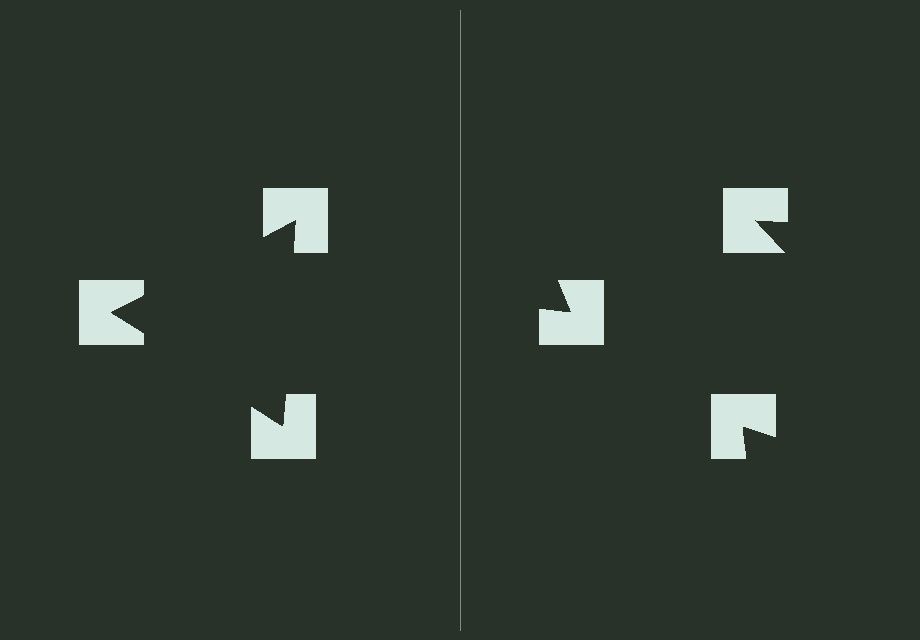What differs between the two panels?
The notched squares are positioned identically on both sides; only the wedge orientations differ. On the left they align to a triangle; on the right they are misaligned.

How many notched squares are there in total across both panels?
6 — 3 on each side.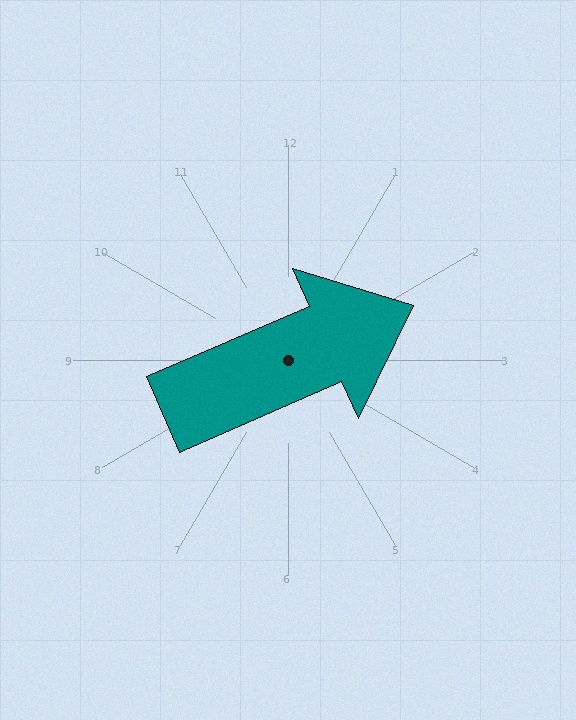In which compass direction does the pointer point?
Northeast.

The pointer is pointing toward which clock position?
Roughly 2 o'clock.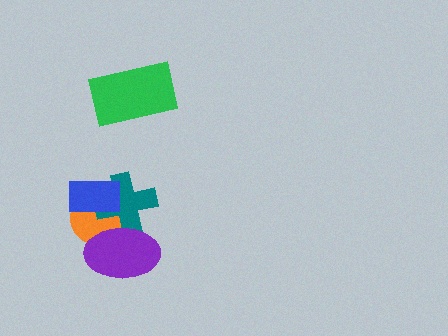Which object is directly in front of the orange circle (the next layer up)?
The teal cross is directly in front of the orange circle.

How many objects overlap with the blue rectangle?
2 objects overlap with the blue rectangle.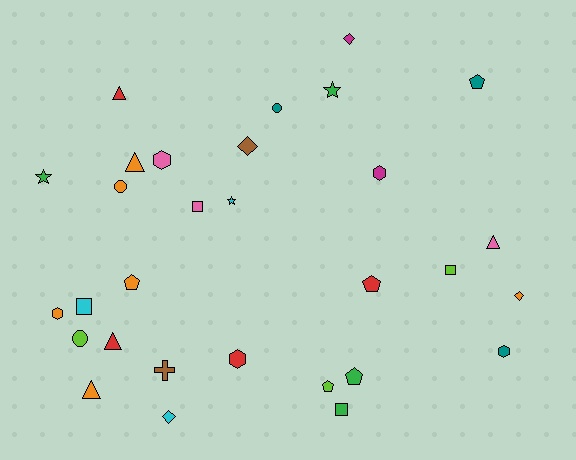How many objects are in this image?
There are 30 objects.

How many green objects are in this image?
There are 4 green objects.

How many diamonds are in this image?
There are 4 diamonds.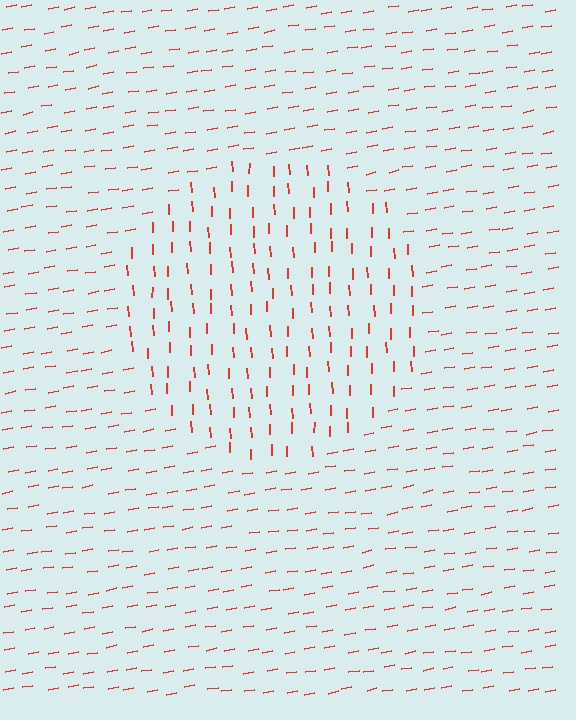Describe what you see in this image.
The image is filled with small red line segments. A circle region in the image has lines oriented differently from the surrounding lines, creating a visible texture boundary.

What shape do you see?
I see a circle.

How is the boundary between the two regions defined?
The boundary is defined purely by a change in line orientation (approximately 83 degrees difference). All lines are the same color and thickness.